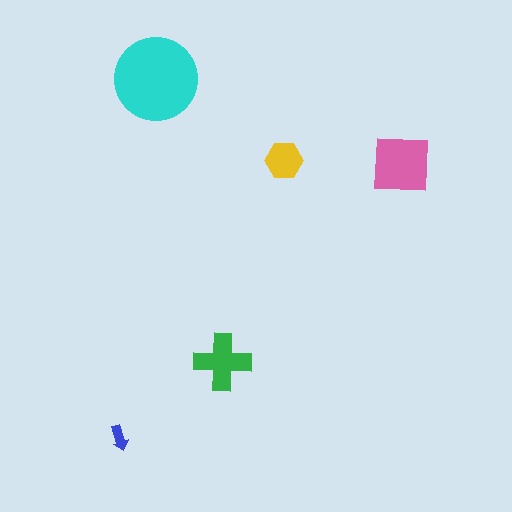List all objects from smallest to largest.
The blue arrow, the yellow hexagon, the green cross, the pink square, the cyan circle.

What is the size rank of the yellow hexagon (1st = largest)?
4th.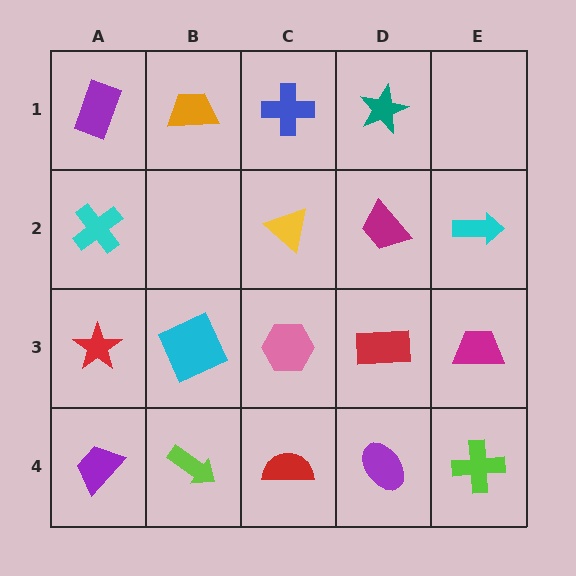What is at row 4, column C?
A red semicircle.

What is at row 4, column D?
A purple ellipse.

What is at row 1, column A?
A purple rectangle.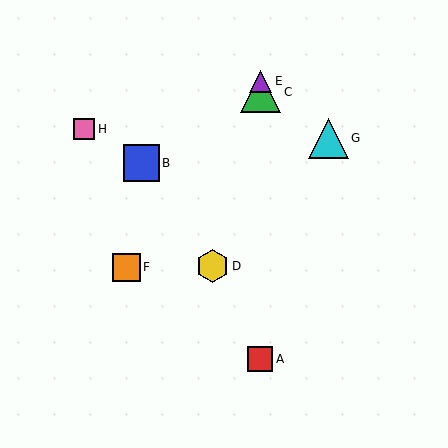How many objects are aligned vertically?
3 objects (A, C, E) are aligned vertically.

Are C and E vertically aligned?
Yes, both are at x≈260.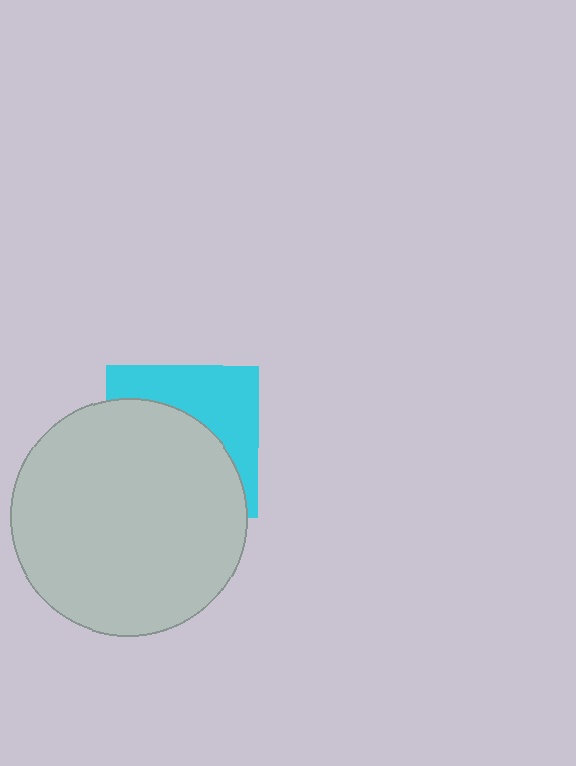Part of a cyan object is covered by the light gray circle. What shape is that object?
It is a square.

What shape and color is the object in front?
The object in front is a light gray circle.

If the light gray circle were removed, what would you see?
You would see the complete cyan square.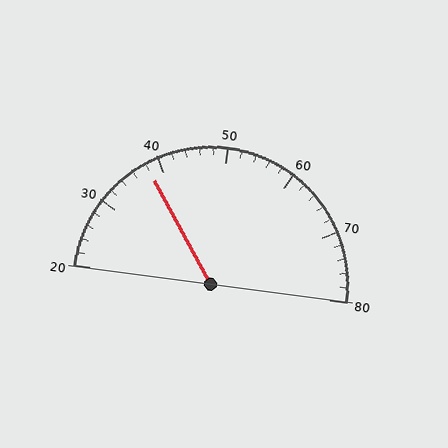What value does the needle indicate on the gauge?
The needle indicates approximately 38.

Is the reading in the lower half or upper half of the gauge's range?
The reading is in the lower half of the range (20 to 80).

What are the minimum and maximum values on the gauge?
The gauge ranges from 20 to 80.